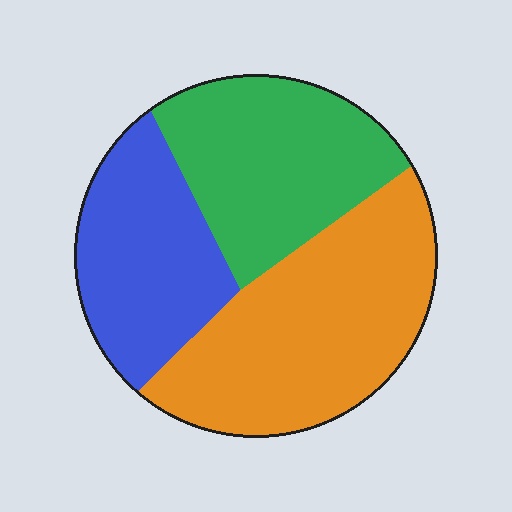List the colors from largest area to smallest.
From largest to smallest: orange, green, blue.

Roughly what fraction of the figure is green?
Green takes up about one third (1/3) of the figure.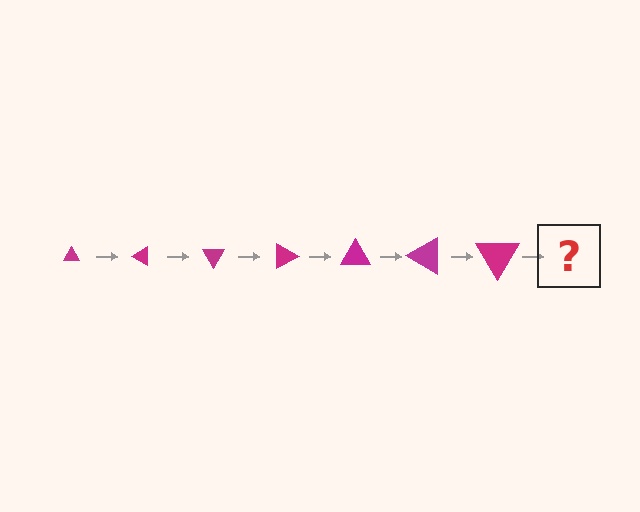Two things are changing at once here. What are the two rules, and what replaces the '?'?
The two rules are that the triangle grows larger each step and it rotates 30 degrees each step. The '?' should be a triangle, larger than the previous one and rotated 210 degrees from the start.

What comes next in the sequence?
The next element should be a triangle, larger than the previous one and rotated 210 degrees from the start.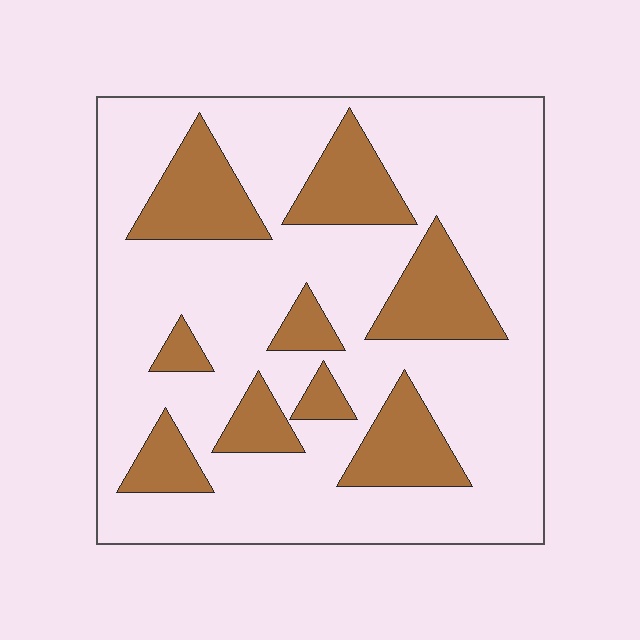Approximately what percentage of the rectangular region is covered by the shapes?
Approximately 25%.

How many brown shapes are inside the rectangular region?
9.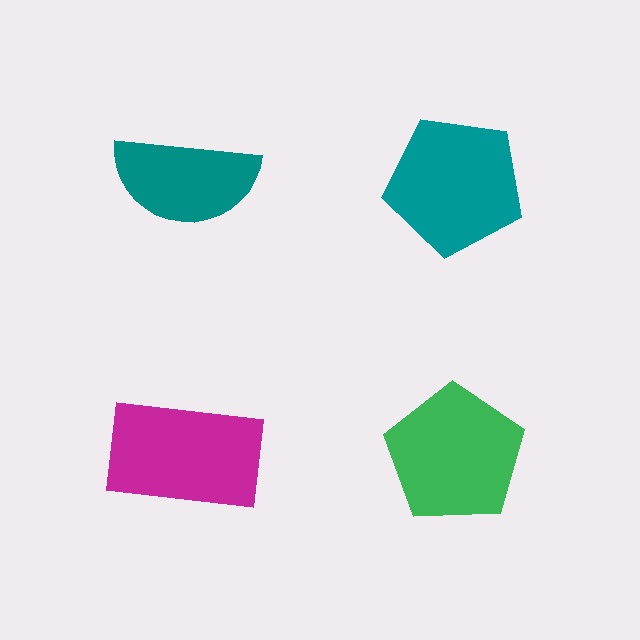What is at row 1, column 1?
A teal semicircle.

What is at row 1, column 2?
A teal pentagon.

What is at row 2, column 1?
A magenta rectangle.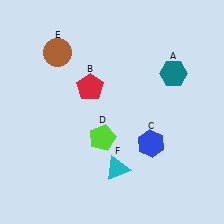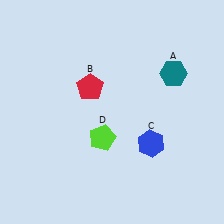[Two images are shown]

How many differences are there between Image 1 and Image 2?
There are 2 differences between the two images.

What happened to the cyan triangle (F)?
The cyan triangle (F) was removed in Image 2. It was in the bottom-right area of Image 1.